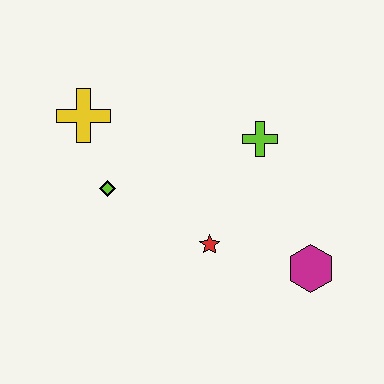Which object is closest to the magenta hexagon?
The red star is closest to the magenta hexagon.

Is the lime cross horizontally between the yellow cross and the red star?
No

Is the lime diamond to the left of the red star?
Yes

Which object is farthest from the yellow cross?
The magenta hexagon is farthest from the yellow cross.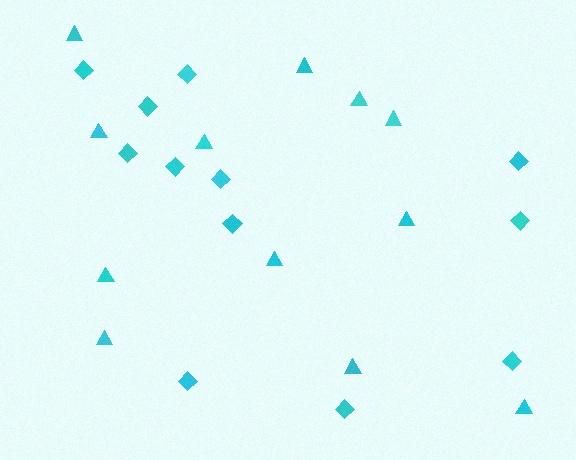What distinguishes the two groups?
There are 2 groups: one group of diamonds (12) and one group of triangles (12).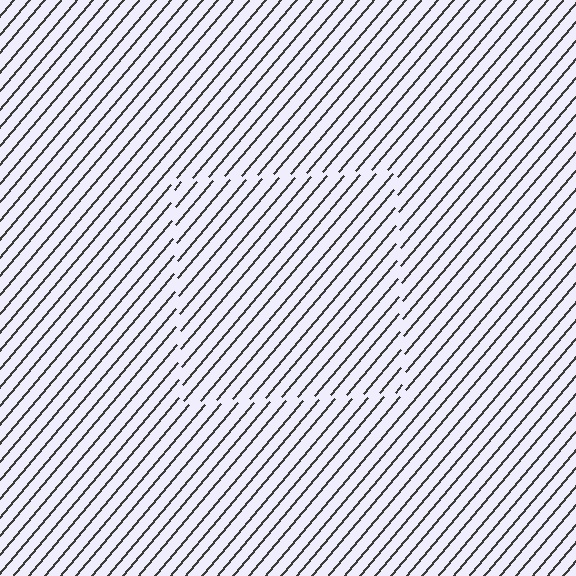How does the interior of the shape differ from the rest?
The interior of the shape contains the same grating, shifted by half a period — the contour is defined by the phase discontinuity where line-ends from the inner and outer gratings abut.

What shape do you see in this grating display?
An illusory square. The interior of the shape contains the same grating, shifted by half a period — the contour is defined by the phase discontinuity where line-ends from the inner and outer gratings abut.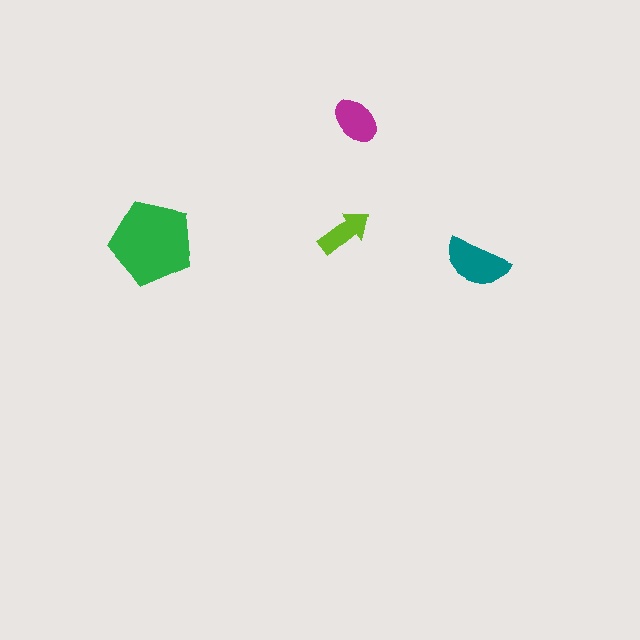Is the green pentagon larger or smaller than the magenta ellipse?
Larger.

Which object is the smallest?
The lime arrow.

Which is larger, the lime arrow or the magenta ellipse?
The magenta ellipse.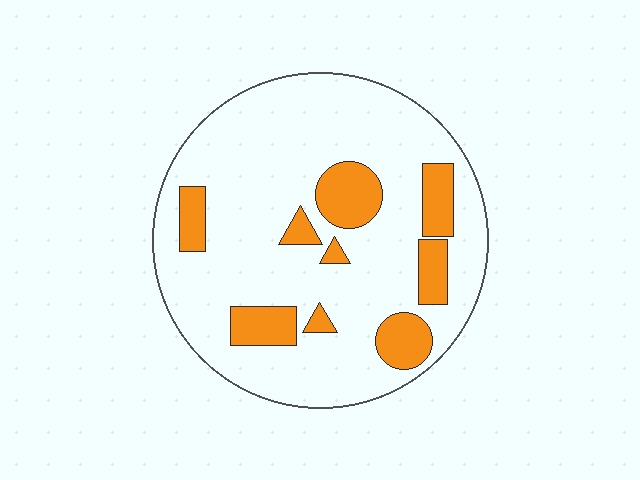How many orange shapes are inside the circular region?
9.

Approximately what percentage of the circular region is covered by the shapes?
Approximately 20%.